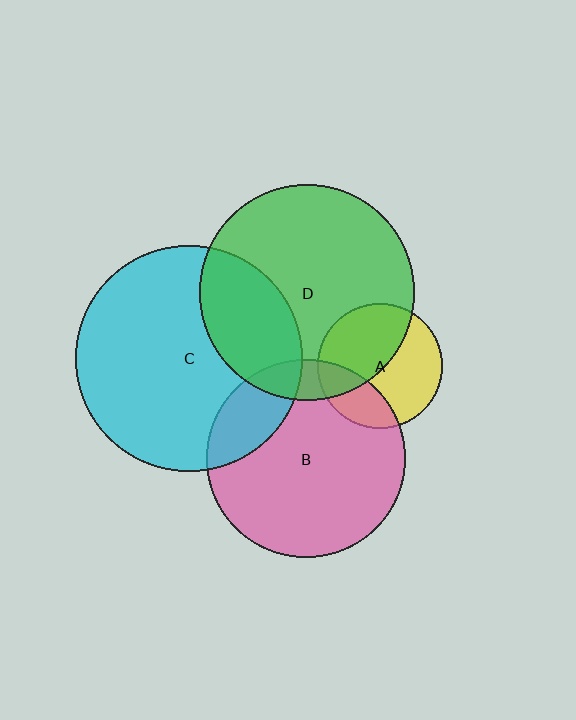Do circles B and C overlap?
Yes.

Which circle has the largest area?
Circle C (cyan).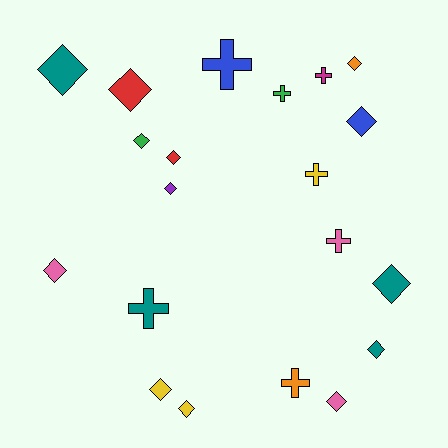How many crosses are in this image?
There are 7 crosses.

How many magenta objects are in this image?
There is 1 magenta object.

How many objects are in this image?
There are 20 objects.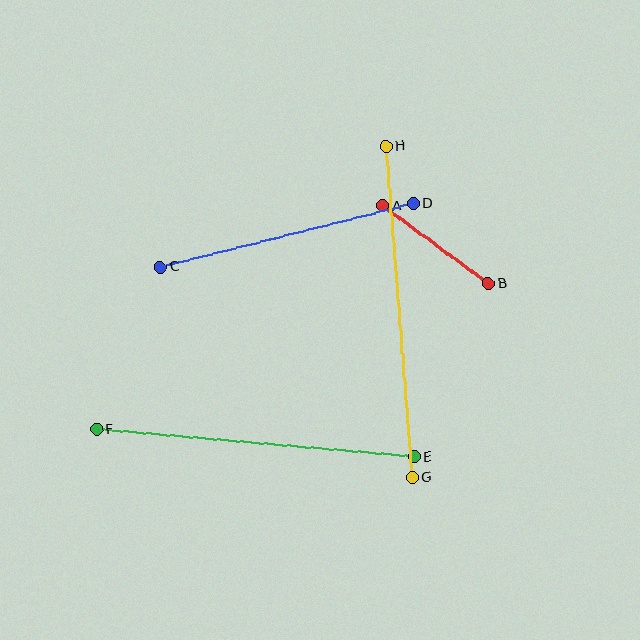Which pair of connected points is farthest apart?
Points G and H are farthest apart.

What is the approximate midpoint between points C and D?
The midpoint is at approximately (287, 235) pixels.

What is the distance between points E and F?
The distance is approximately 319 pixels.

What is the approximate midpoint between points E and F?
The midpoint is at approximately (255, 443) pixels.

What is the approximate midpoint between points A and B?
The midpoint is at approximately (436, 245) pixels.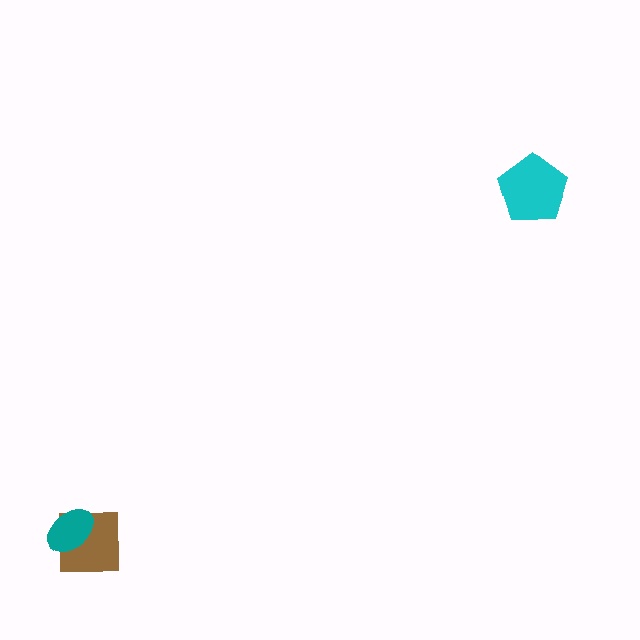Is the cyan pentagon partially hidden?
No, no other shape covers it.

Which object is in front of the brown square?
The teal ellipse is in front of the brown square.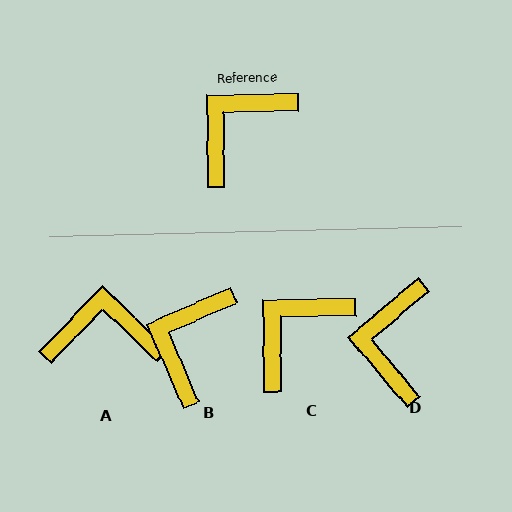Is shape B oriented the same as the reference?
No, it is off by about 23 degrees.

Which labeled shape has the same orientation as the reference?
C.